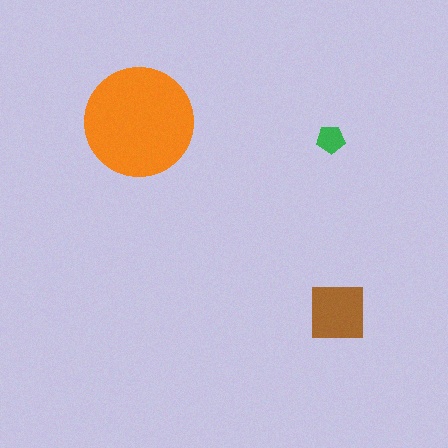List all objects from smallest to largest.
The green pentagon, the brown square, the orange circle.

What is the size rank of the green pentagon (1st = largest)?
3rd.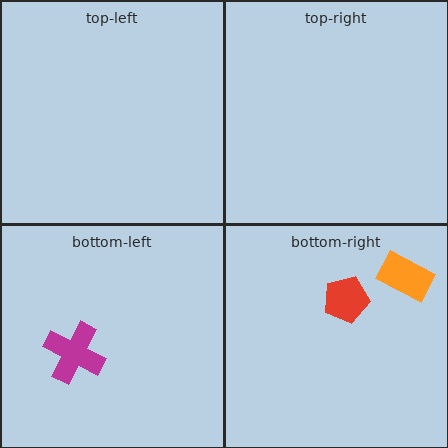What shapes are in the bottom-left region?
The magenta cross.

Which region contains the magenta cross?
The bottom-left region.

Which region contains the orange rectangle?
The bottom-right region.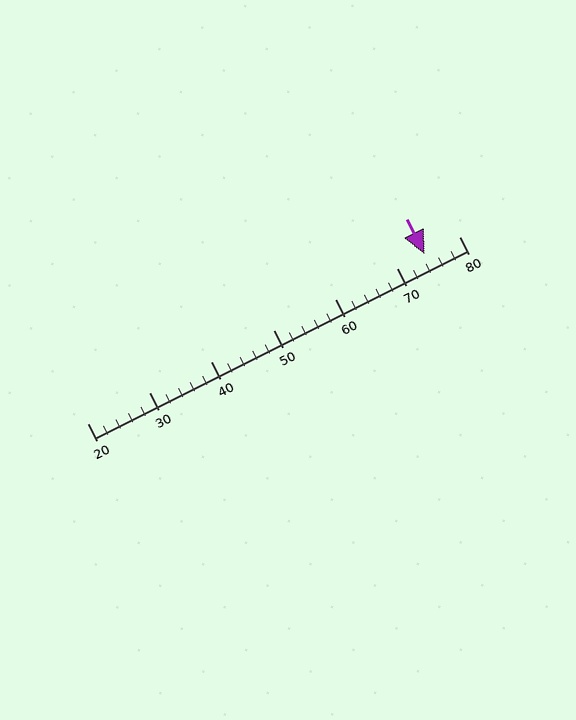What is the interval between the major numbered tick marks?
The major tick marks are spaced 10 units apart.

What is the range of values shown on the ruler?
The ruler shows values from 20 to 80.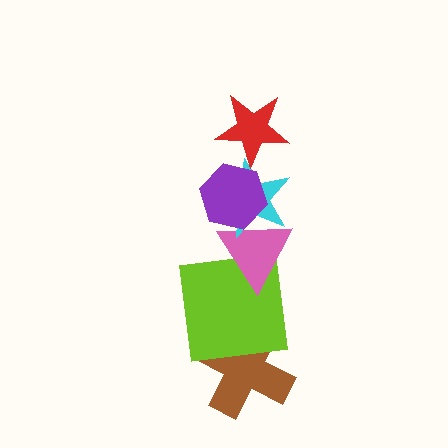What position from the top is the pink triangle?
The pink triangle is 4th from the top.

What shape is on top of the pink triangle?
The cyan star is on top of the pink triangle.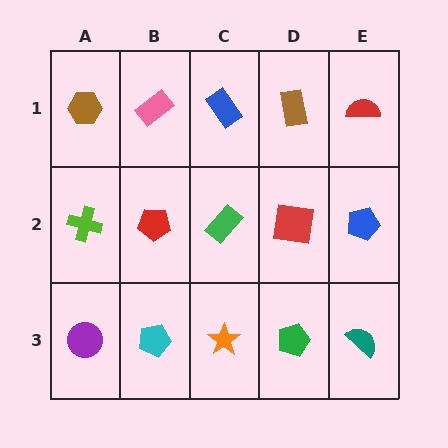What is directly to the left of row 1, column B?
A brown hexagon.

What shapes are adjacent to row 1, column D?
A red square (row 2, column D), a blue rectangle (row 1, column C), a red semicircle (row 1, column E).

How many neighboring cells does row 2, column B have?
4.